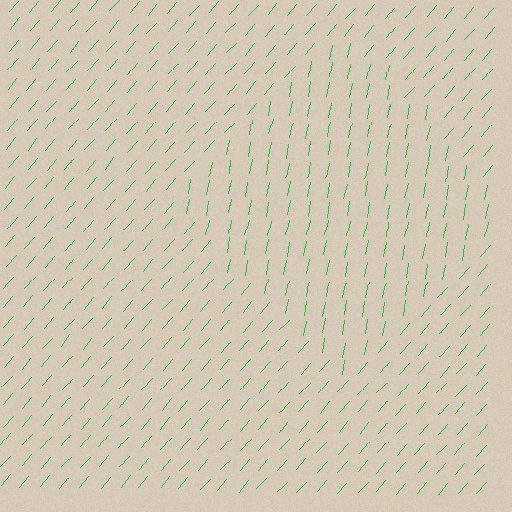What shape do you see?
I see a diamond.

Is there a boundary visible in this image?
Yes, there is a texture boundary formed by a change in line orientation.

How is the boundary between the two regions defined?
The boundary is defined purely by a change in line orientation (approximately 30 degrees difference). All lines are the same color and thickness.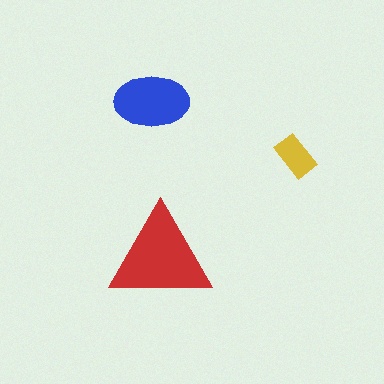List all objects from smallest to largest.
The yellow rectangle, the blue ellipse, the red triangle.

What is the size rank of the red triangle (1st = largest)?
1st.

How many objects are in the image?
There are 3 objects in the image.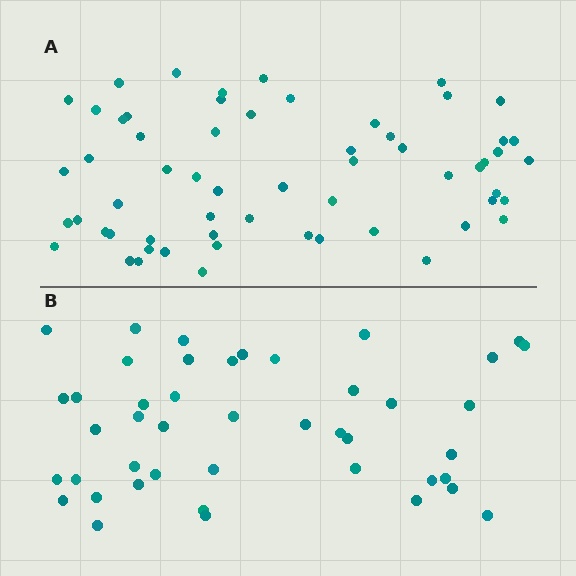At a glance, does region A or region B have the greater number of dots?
Region A (the top region) has more dots.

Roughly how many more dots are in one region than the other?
Region A has approximately 15 more dots than region B.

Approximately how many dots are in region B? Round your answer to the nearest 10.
About 40 dots. (The exact count is 44, which rounds to 40.)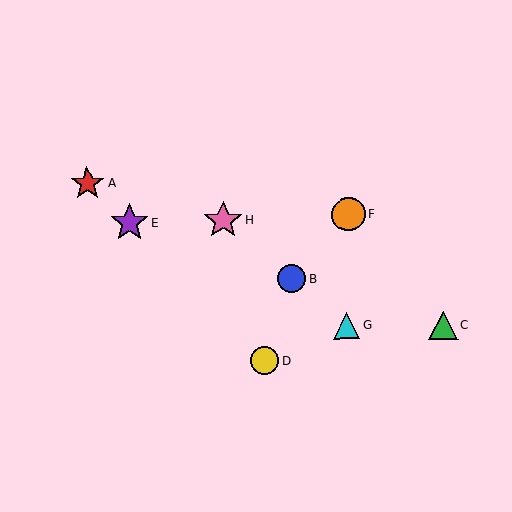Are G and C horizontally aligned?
Yes, both are at y≈326.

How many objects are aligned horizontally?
2 objects (C, G) are aligned horizontally.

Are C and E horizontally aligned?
No, C is at y≈325 and E is at y≈223.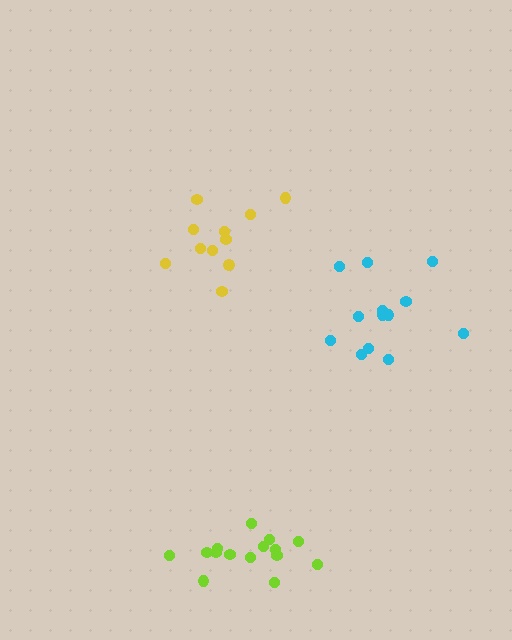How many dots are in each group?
Group 1: 15 dots, Group 2: 11 dots, Group 3: 13 dots (39 total).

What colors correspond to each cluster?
The clusters are colored: lime, yellow, cyan.